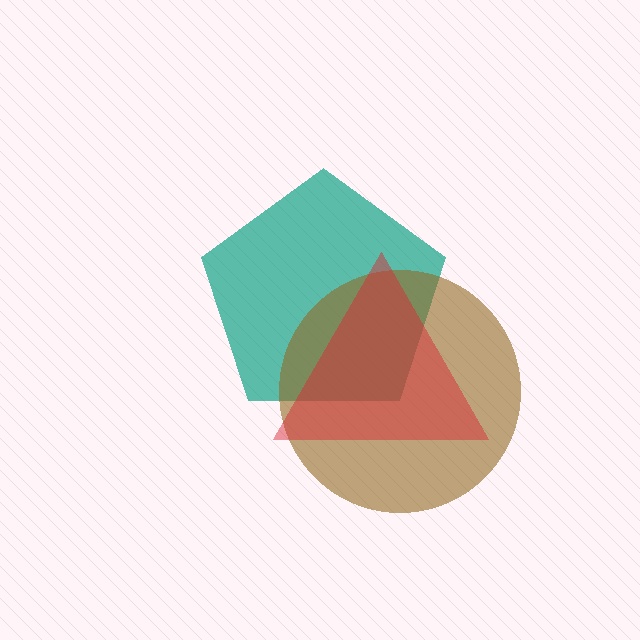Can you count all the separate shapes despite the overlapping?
Yes, there are 3 separate shapes.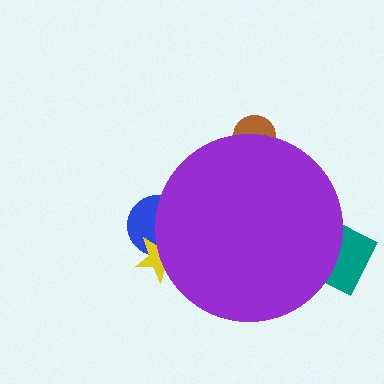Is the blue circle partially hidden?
Yes, the blue circle is partially hidden behind the purple circle.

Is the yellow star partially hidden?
Yes, the yellow star is partially hidden behind the purple circle.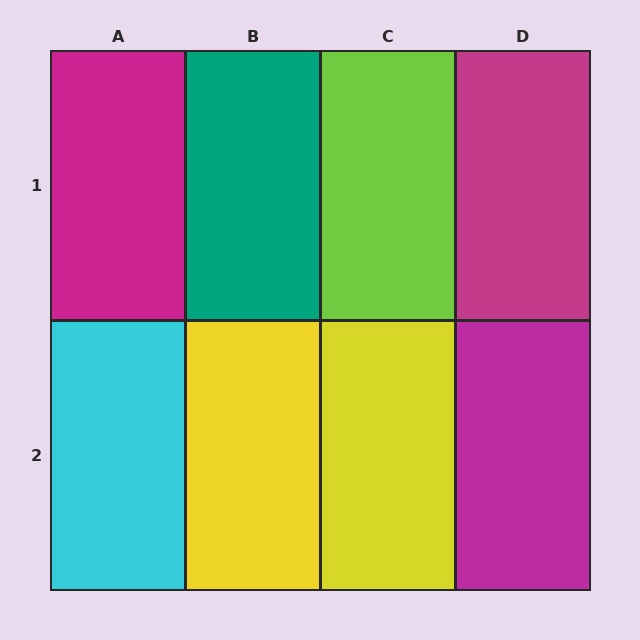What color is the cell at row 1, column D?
Magenta.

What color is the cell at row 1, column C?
Lime.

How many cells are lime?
1 cell is lime.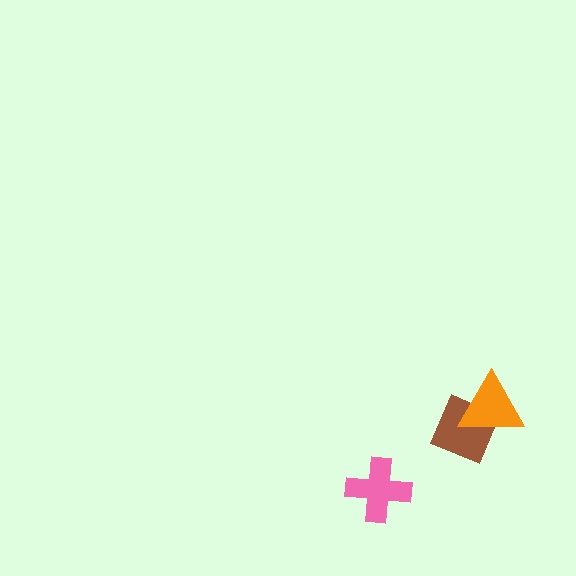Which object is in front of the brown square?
The orange triangle is in front of the brown square.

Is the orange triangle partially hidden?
No, no other shape covers it.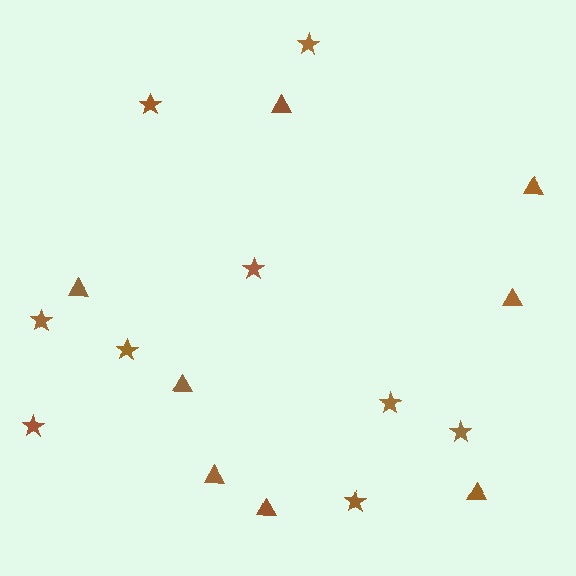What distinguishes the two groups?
There are 2 groups: one group of triangles (8) and one group of stars (9).